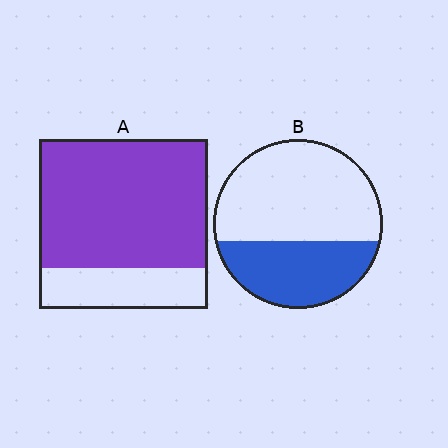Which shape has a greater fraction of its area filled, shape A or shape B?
Shape A.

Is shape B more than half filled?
No.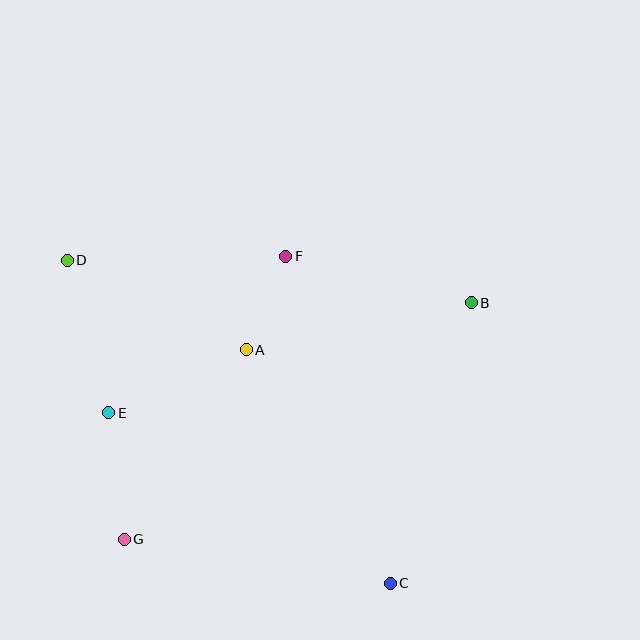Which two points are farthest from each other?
Points C and D are farthest from each other.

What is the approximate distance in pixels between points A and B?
The distance between A and B is approximately 230 pixels.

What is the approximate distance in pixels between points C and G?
The distance between C and G is approximately 270 pixels.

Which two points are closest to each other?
Points A and F are closest to each other.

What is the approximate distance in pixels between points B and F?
The distance between B and F is approximately 191 pixels.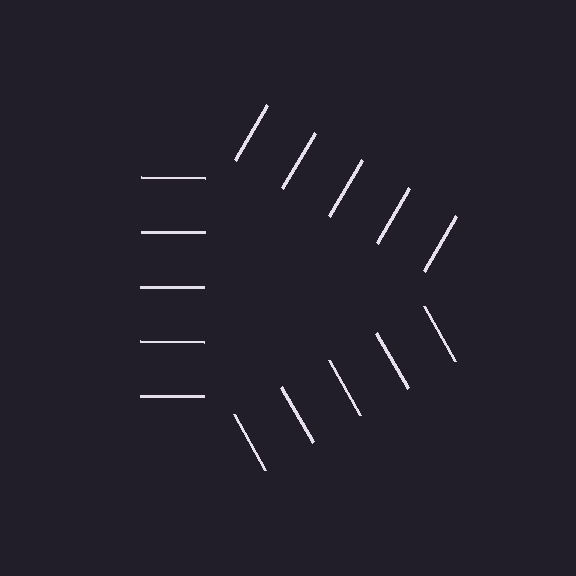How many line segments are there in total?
15 — 5 along each of the 3 edges.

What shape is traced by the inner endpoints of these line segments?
An illusory triangle — the line segments terminate on its edges but no continuous stroke is drawn.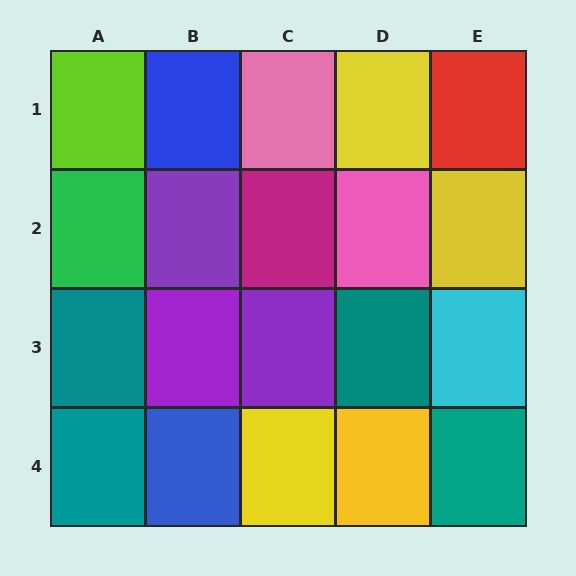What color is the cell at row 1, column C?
Pink.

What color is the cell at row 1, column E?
Red.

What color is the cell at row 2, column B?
Purple.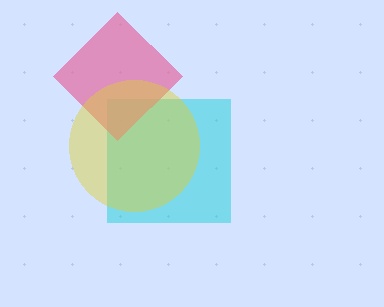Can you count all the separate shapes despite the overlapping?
Yes, there are 3 separate shapes.